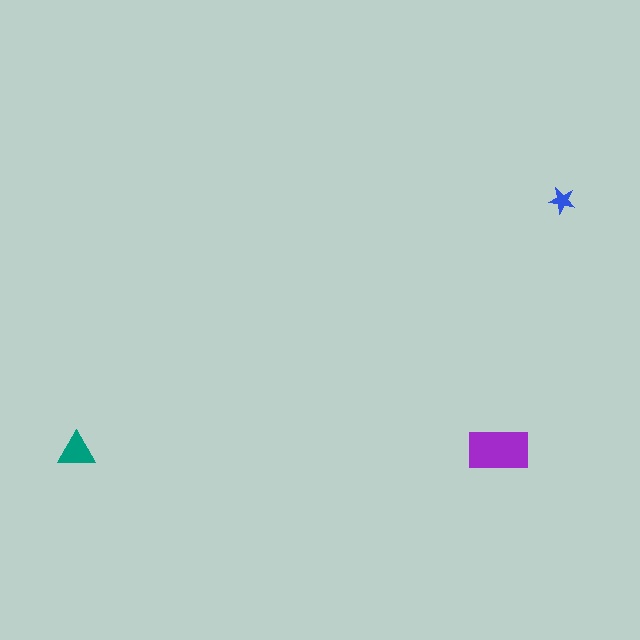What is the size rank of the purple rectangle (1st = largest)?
1st.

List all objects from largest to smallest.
The purple rectangle, the teal triangle, the blue star.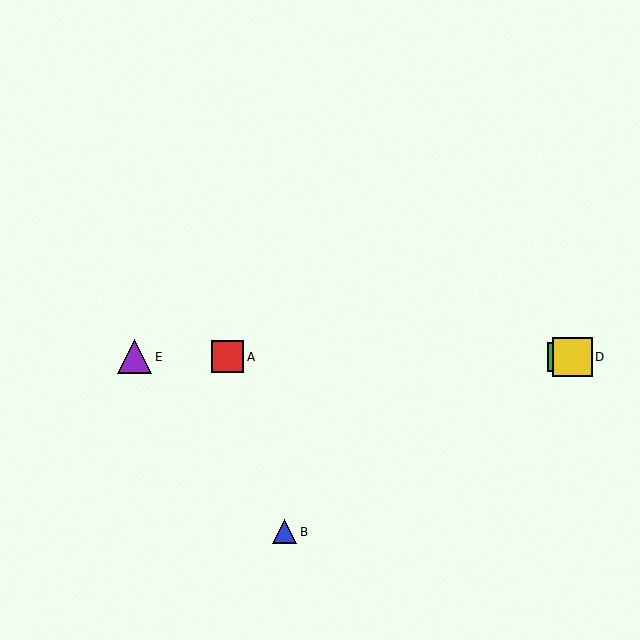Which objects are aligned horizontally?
Objects A, C, D, E are aligned horizontally.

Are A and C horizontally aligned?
Yes, both are at y≈357.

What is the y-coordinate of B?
Object B is at y≈532.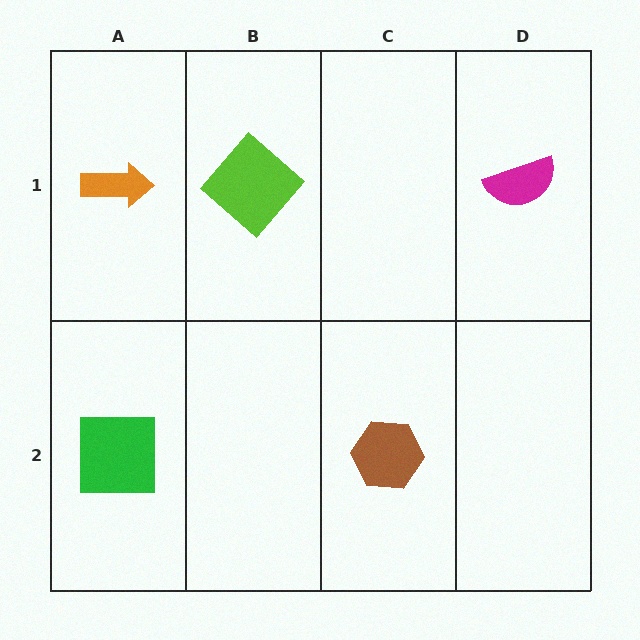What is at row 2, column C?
A brown hexagon.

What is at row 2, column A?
A green square.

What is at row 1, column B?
A lime diamond.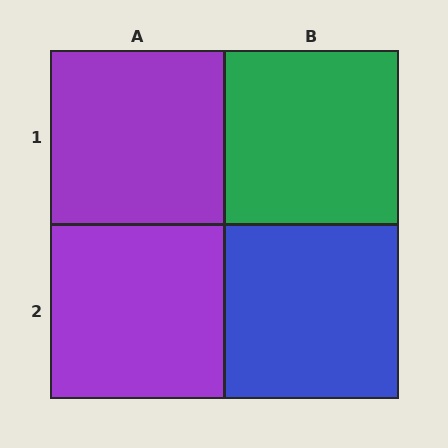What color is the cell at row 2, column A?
Purple.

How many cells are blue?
1 cell is blue.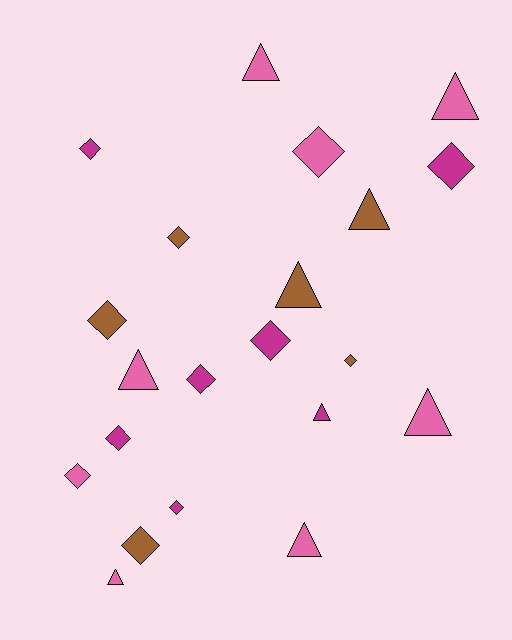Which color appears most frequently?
Pink, with 8 objects.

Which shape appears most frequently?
Diamond, with 12 objects.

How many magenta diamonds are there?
There are 6 magenta diamonds.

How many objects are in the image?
There are 21 objects.